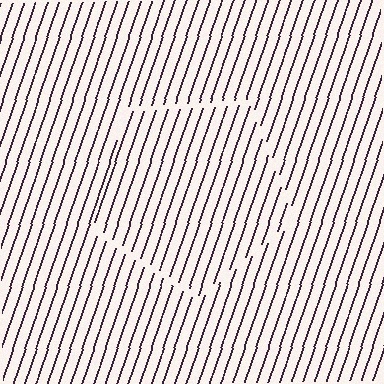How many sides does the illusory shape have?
5 sides — the line-ends trace a pentagon.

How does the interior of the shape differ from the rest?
The interior of the shape contains the same grating, shifted by half a period — the contour is defined by the phase discontinuity where line-ends from the inner and outer gratings abut.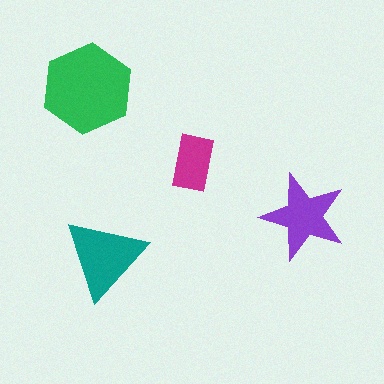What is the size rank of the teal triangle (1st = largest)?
2nd.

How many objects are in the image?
There are 4 objects in the image.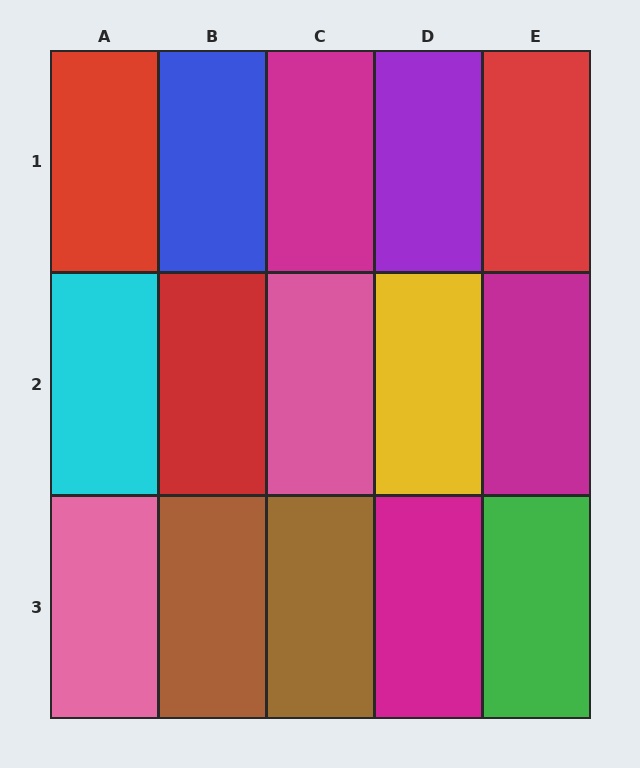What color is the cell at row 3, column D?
Magenta.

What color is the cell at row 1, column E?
Red.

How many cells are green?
1 cell is green.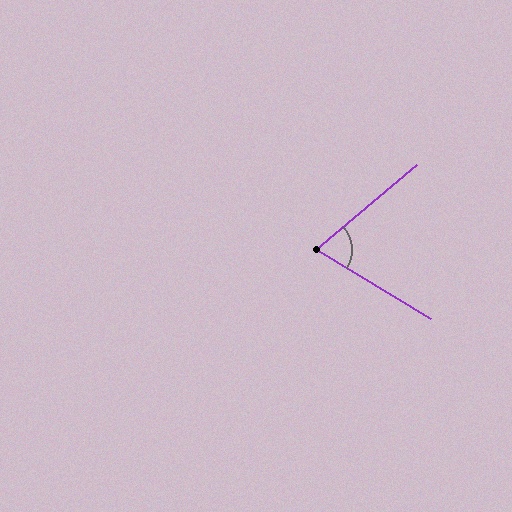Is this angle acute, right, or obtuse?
It is acute.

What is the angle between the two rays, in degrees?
Approximately 71 degrees.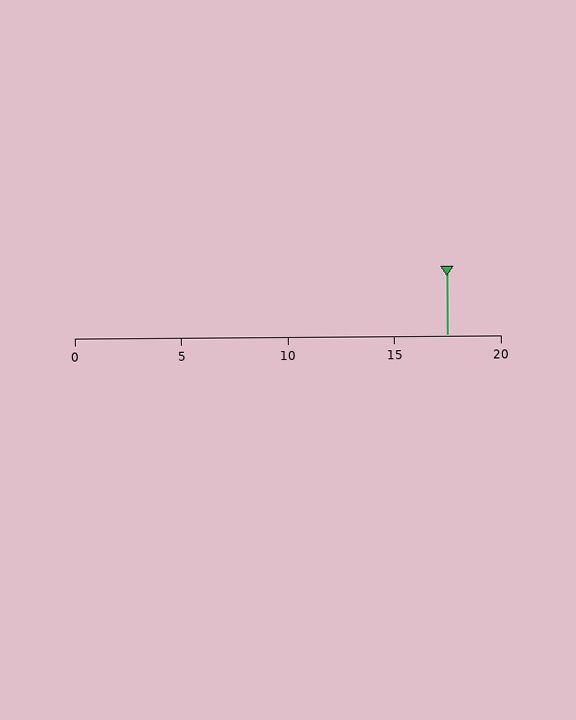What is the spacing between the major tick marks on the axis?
The major ticks are spaced 5 apart.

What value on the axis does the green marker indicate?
The marker indicates approximately 17.5.